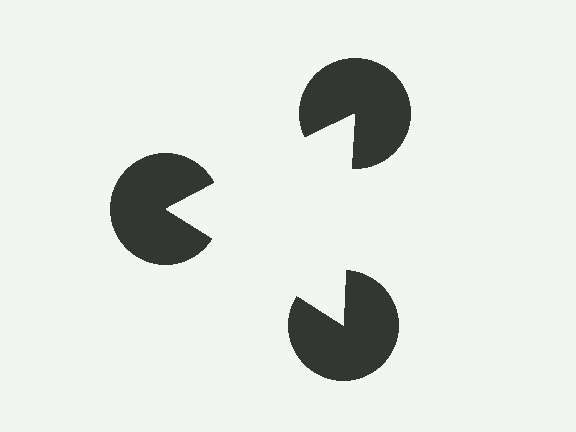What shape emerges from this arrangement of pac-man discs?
An illusory triangle — its edges are inferred from the aligned wedge cuts in the pac-man discs, not physically drawn.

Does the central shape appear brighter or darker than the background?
It typically appears slightly brighter than the background, even though no actual brightness change is drawn.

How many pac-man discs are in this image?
There are 3 — one at each vertex of the illusory triangle.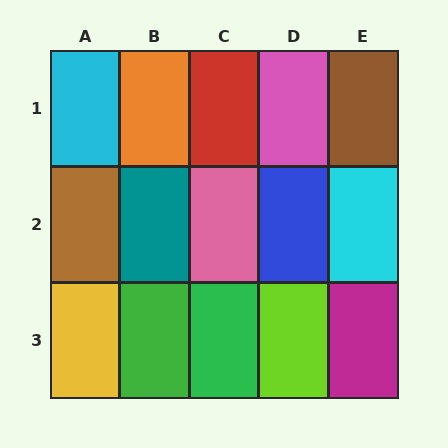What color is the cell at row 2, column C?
Pink.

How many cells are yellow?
1 cell is yellow.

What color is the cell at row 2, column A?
Brown.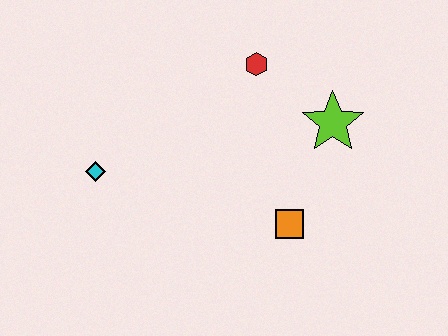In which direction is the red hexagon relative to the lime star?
The red hexagon is to the left of the lime star.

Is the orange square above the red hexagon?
No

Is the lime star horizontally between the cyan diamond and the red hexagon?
No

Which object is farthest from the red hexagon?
The cyan diamond is farthest from the red hexagon.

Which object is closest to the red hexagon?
The lime star is closest to the red hexagon.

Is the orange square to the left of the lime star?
Yes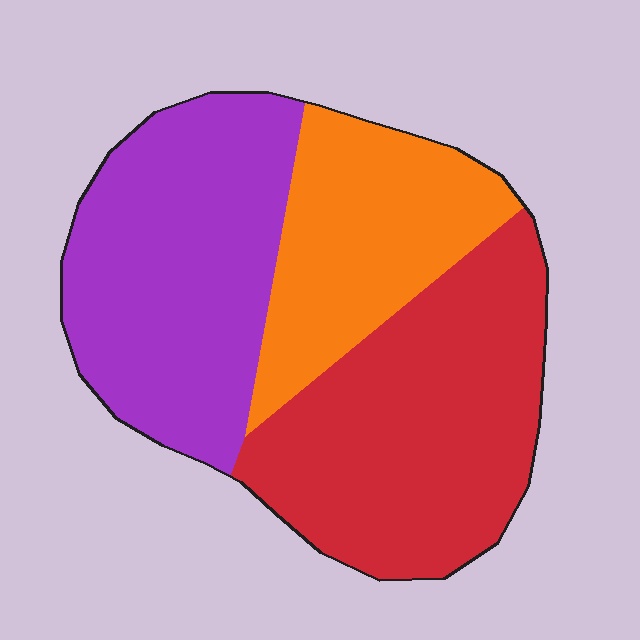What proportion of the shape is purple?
Purple takes up about three eighths (3/8) of the shape.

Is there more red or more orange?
Red.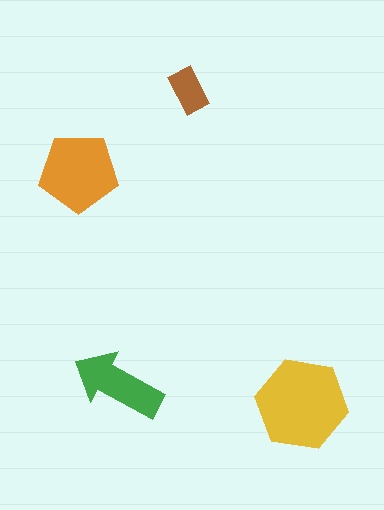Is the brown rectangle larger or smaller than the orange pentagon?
Smaller.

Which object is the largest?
The yellow hexagon.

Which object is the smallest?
The brown rectangle.